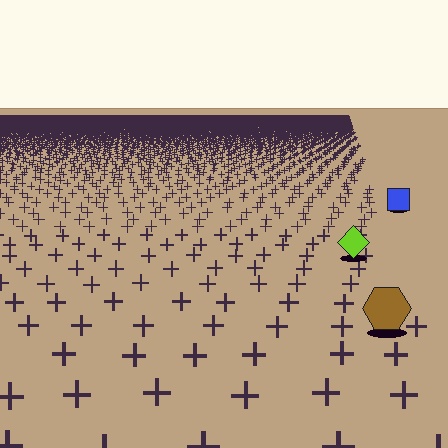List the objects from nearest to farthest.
From nearest to farthest: the brown hexagon, the lime diamond, the blue square.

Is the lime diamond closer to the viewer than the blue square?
Yes. The lime diamond is closer — you can tell from the texture gradient: the ground texture is coarser near it.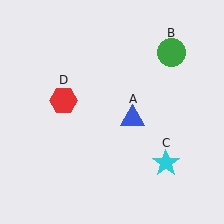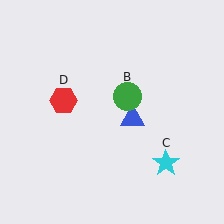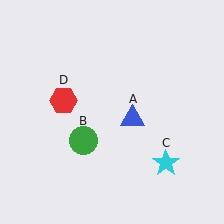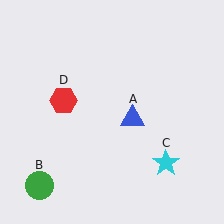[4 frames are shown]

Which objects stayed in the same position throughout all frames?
Blue triangle (object A) and cyan star (object C) and red hexagon (object D) remained stationary.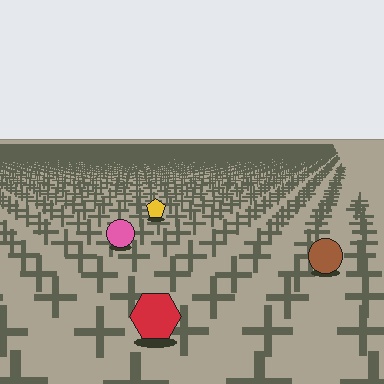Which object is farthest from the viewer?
The yellow pentagon is farthest from the viewer. It appears smaller and the ground texture around it is denser.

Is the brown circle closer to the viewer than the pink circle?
Yes. The brown circle is closer — you can tell from the texture gradient: the ground texture is coarser near it.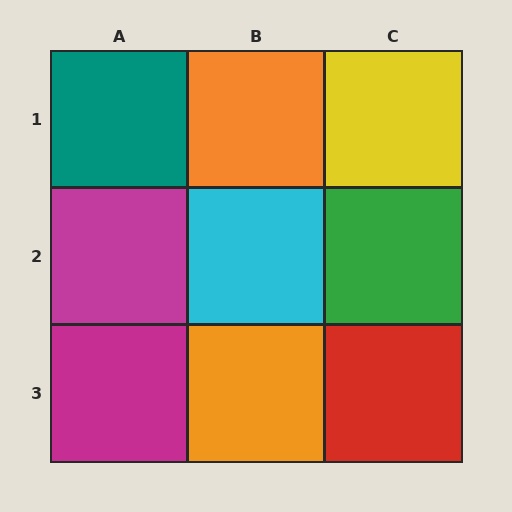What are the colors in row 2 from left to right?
Magenta, cyan, green.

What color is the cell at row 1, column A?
Teal.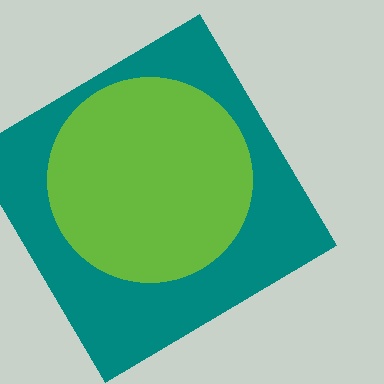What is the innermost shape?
The lime circle.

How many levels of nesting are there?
2.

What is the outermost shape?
The teal diamond.